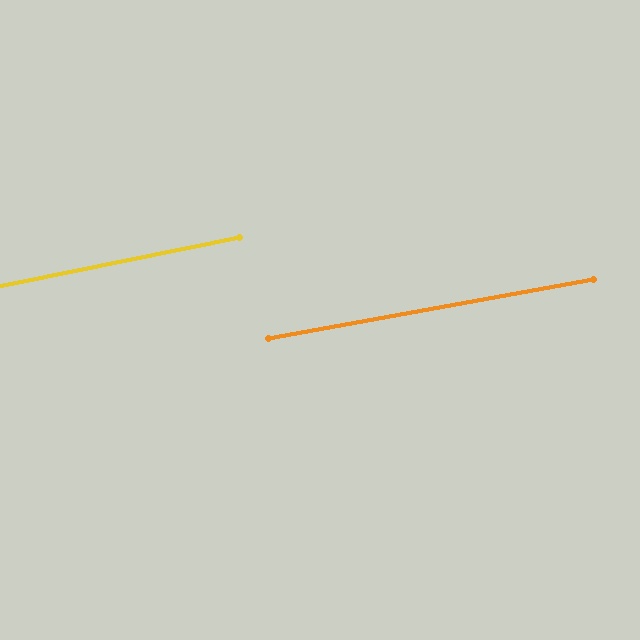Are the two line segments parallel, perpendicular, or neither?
Parallel — their directions differ by only 1.2°.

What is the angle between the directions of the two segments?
Approximately 1 degree.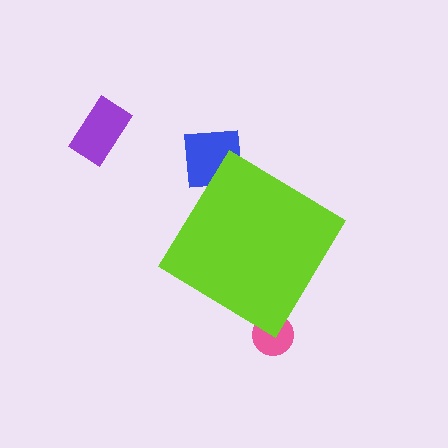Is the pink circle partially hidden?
Yes, the pink circle is partially hidden behind the lime diamond.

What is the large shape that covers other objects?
A lime diamond.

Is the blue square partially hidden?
Yes, the blue square is partially hidden behind the lime diamond.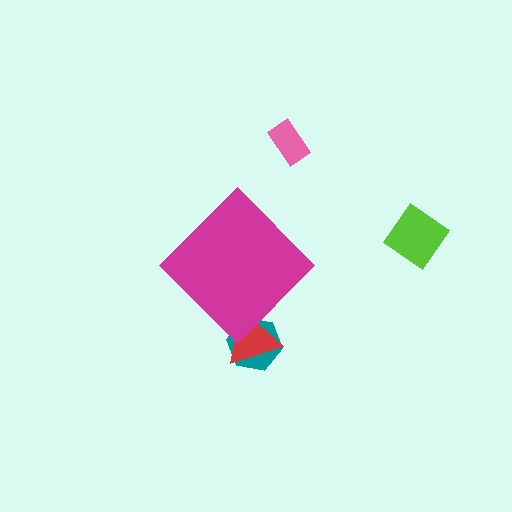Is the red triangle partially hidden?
Yes, the red triangle is partially hidden behind the magenta diamond.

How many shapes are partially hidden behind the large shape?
2 shapes are partially hidden.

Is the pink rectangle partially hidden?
No, the pink rectangle is fully visible.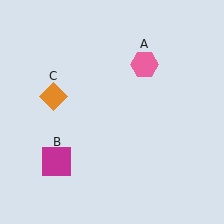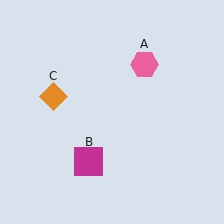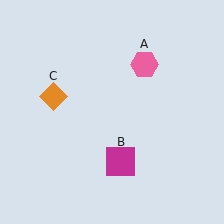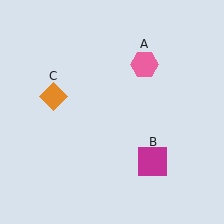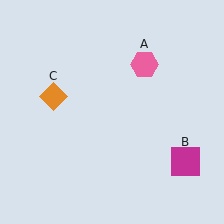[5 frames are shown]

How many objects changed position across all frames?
1 object changed position: magenta square (object B).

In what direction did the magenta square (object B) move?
The magenta square (object B) moved right.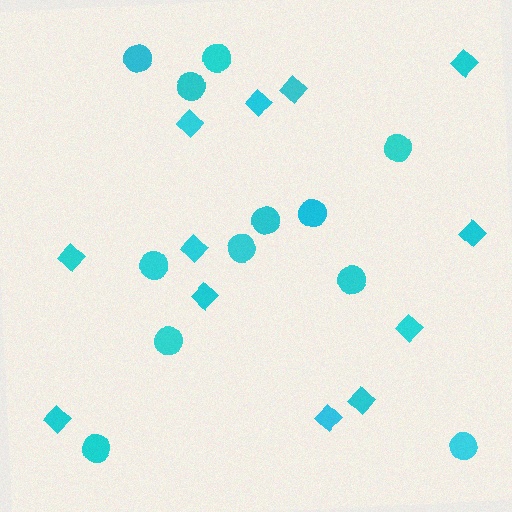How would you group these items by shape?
There are 2 groups: one group of diamonds (12) and one group of circles (12).